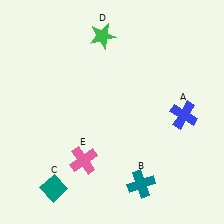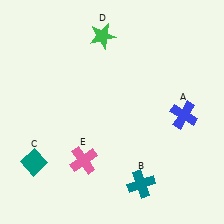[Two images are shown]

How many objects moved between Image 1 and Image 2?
1 object moved between the two images.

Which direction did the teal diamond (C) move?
The teal diamond (C) moved up.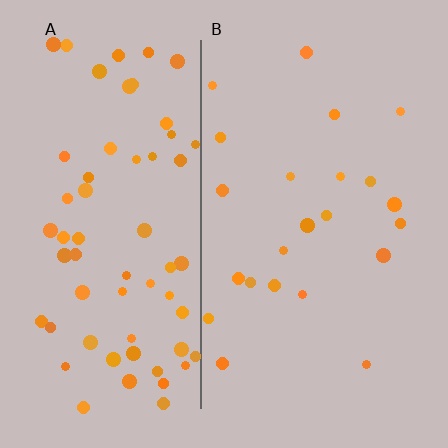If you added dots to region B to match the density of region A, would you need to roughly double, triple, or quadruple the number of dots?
Approximately triple.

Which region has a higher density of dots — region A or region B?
A (the left).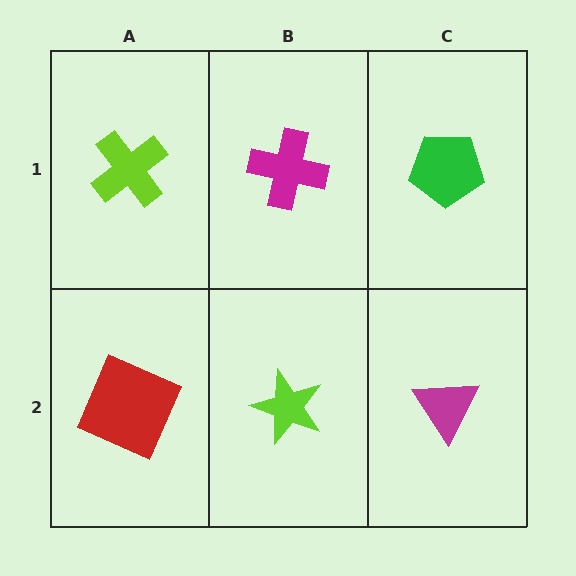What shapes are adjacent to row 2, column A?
A lime cross (row 1, column A), a lime star (row 2, column B).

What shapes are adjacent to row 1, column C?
A magenta triangle (row 2, column C), a magenta cross (row 1, column B).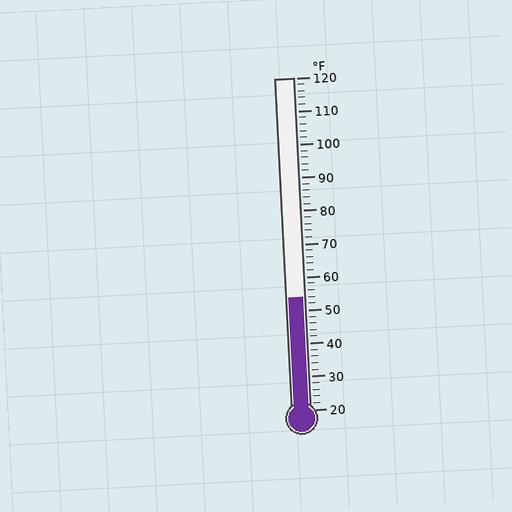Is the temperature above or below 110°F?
The temperature is below 110°F.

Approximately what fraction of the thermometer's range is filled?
The thermometer is filled to approximately 35% of its range.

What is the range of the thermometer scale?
The thermometer scale ranges from 20°F to 120°F.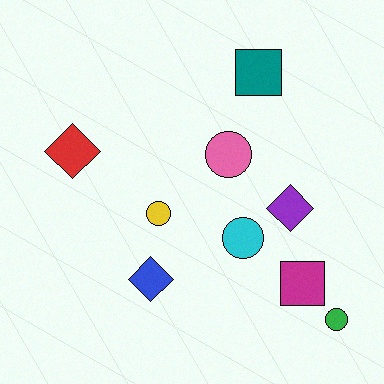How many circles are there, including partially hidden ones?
There are 4 circles.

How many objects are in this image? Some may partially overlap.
There are 9 objects.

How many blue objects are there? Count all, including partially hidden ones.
There is 1 blue object.